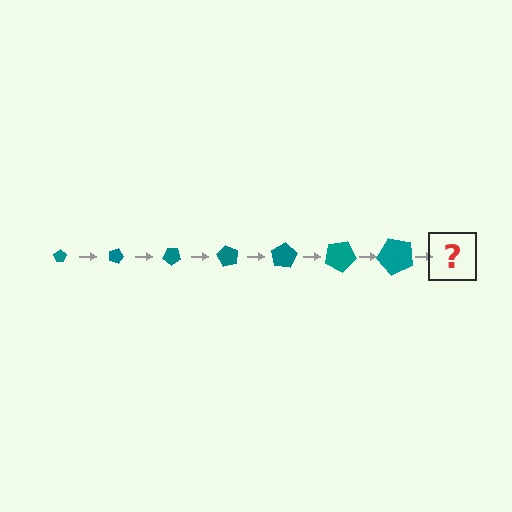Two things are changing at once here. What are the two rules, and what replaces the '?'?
The two rules are that the pentagon grows larger each step and it rotates 20 degrees each step. The '?' should be a pentagon, larger than the previous one and rotated 140 degrees from the start.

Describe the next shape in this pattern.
It should be a pentagon, larger than the previous one and rotated 140 degrees from the start.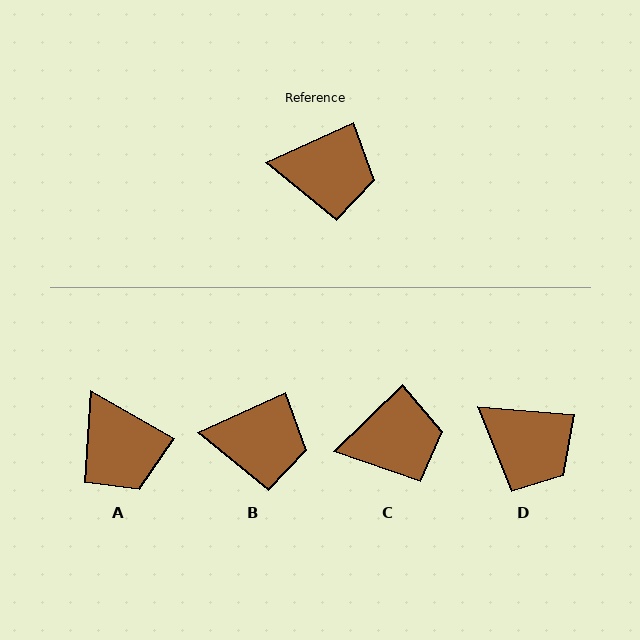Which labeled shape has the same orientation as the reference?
B.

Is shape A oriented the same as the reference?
No, it is off by about 54 degrees.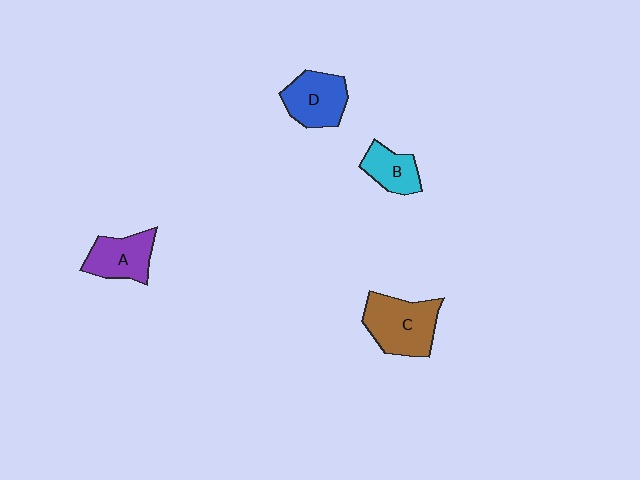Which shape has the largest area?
Shape C (brown).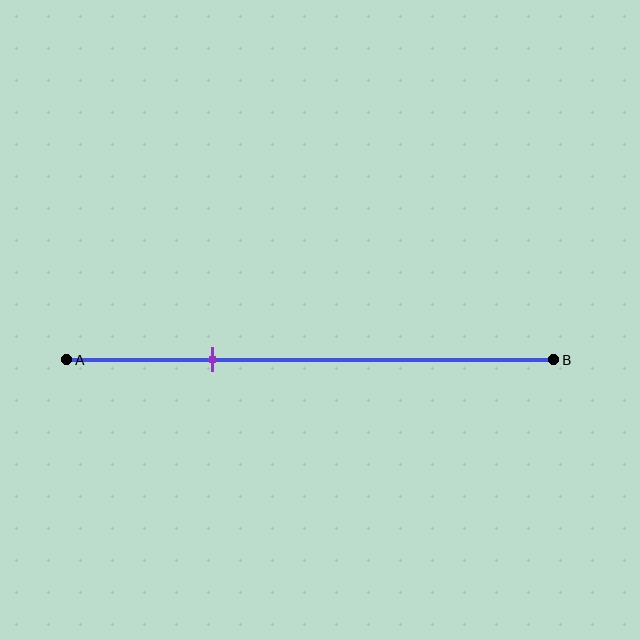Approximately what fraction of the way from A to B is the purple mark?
The purple mark is approximately 30% of the way from A to B.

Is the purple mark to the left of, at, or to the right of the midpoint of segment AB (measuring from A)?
The purple mark is to the left of the midpoint of segment AB.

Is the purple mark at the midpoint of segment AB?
No, the mark is at about 30% from A, not at the 50% midpoint.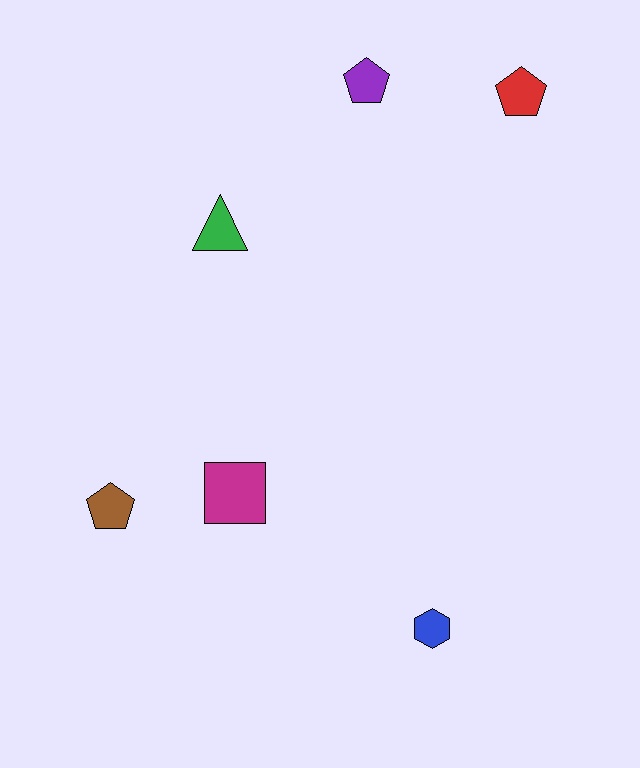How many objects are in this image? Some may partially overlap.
There are 6 objects.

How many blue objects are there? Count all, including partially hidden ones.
There is 1 blue object.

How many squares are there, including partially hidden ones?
There is 1 square.